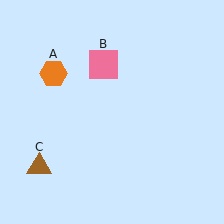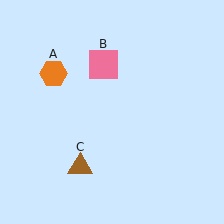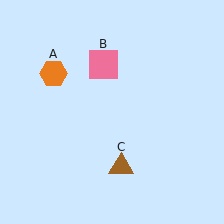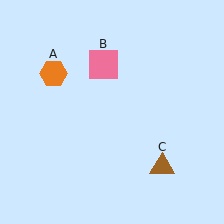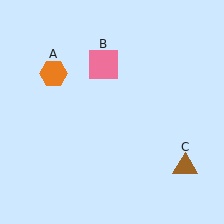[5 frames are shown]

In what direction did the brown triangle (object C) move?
The brown triangle (object C) moved right.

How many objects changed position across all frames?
1 object changed position: brown triangle (object C).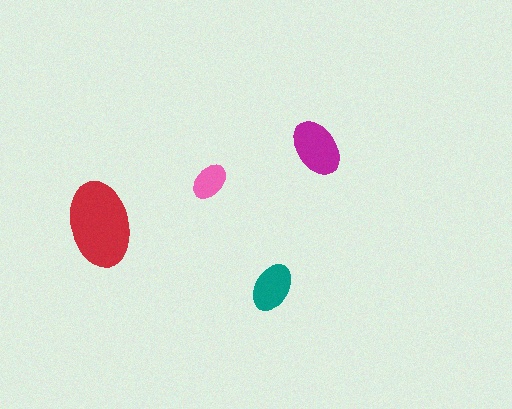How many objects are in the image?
There are 4 objects in the image.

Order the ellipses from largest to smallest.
the red one, the magenta one, the teal one, the pink one.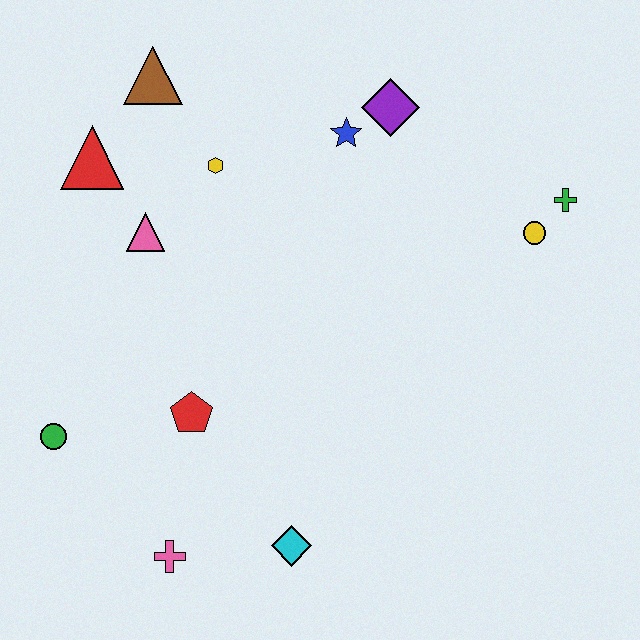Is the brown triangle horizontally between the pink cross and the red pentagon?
No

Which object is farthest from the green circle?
The green cross is farthest from the green circle.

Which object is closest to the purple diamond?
The blue star is closest to the purple diamond.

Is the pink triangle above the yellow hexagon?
No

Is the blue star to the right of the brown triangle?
Yes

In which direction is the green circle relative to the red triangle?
The green circle is below the red triangle.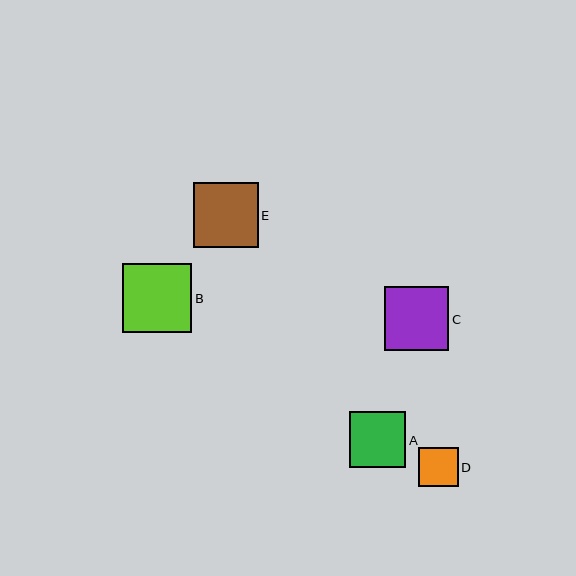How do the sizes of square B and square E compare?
Square B and square E are approximately the same size.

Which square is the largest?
Square B is the largest with a size of approximately 69 pixels.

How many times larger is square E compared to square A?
Square E is approximately 1.1 times the size of square A.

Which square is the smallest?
Square D is the smallest with a size of approximately 39 pixels.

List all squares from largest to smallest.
From largest to smallest: B, E, C, A, D.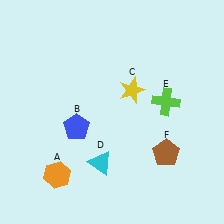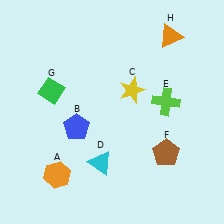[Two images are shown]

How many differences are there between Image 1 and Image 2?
There are 2 differences between the two images.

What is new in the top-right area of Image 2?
An orange triangle (H) was added in the top-right area of Image 2.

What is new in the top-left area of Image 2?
A green diamond (G) was added in the top-left area of Image 2.